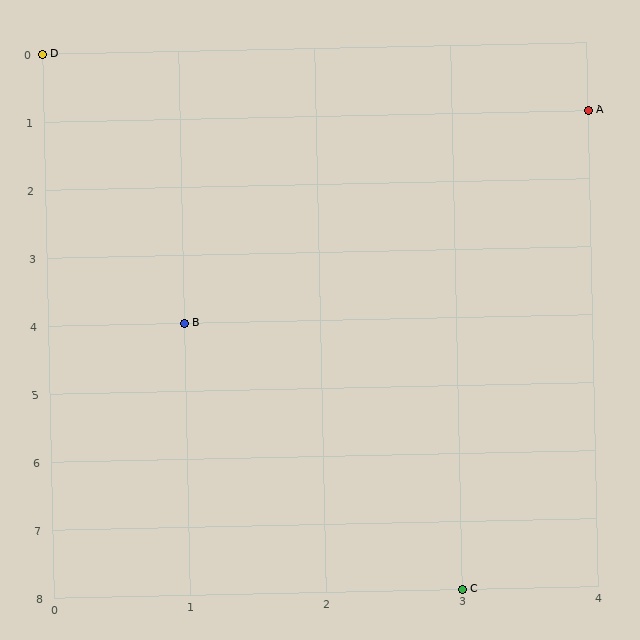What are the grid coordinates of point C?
Point C is at grid coordinates (3, 8).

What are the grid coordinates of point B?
Point B is at grid coordinates (1, 4).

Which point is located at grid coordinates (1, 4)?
Point B is at (1, 4).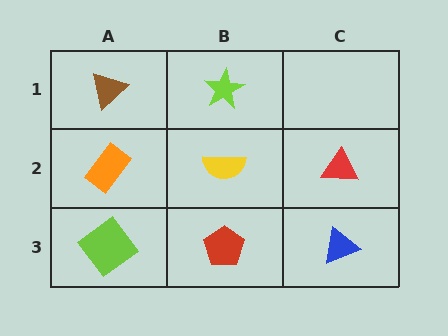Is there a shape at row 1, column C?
No, that cell is empty.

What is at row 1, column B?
A lime star.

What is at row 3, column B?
A red pentagon.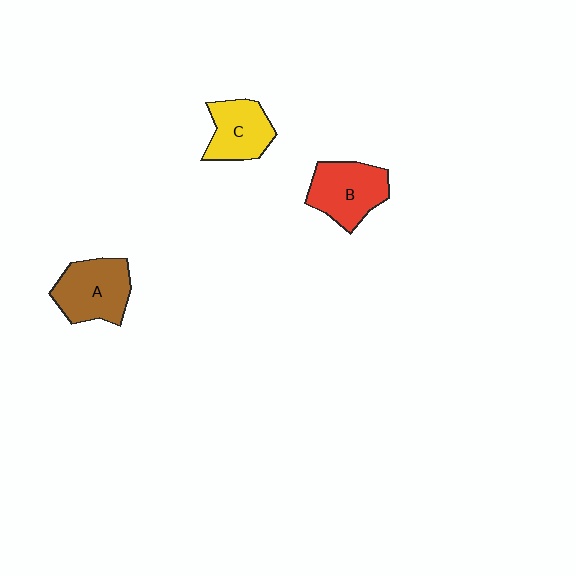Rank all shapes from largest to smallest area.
From largest to smallest: A (brown), B (red), C (yellow).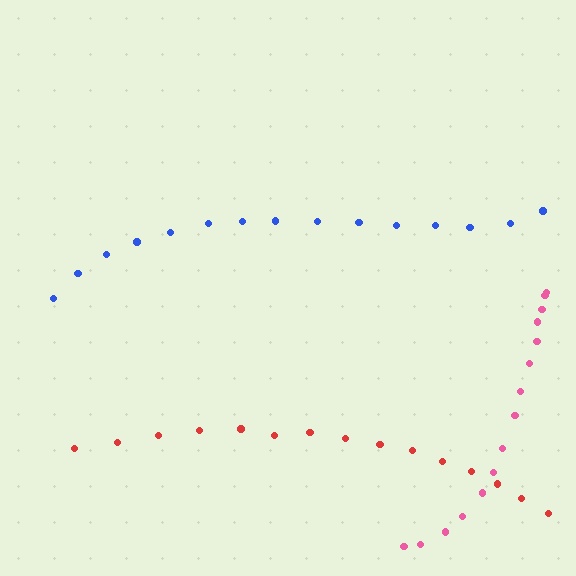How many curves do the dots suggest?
There are 3 distinct paths.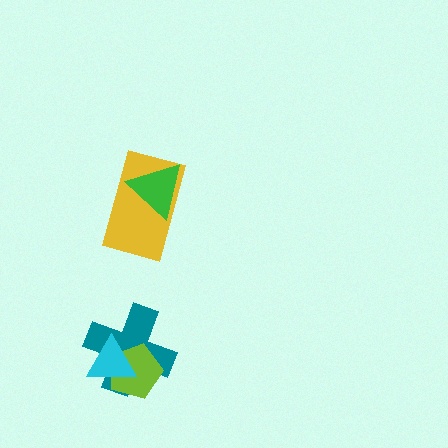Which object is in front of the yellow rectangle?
The green triangle is in front of the yellow rectangle.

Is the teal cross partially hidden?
Yes, it is partially covered by another shape.